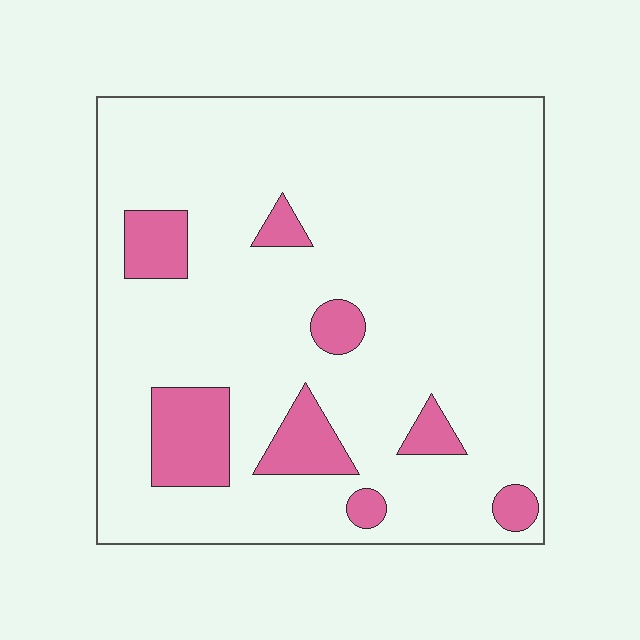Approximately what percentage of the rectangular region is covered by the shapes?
Approximately 15%.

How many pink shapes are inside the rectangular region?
8.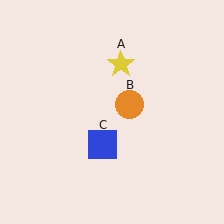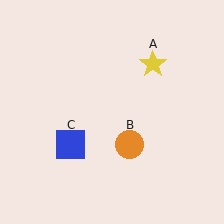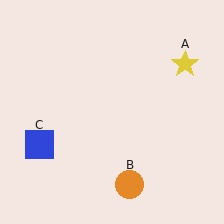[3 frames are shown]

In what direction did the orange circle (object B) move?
The orange circle (object B) moved down.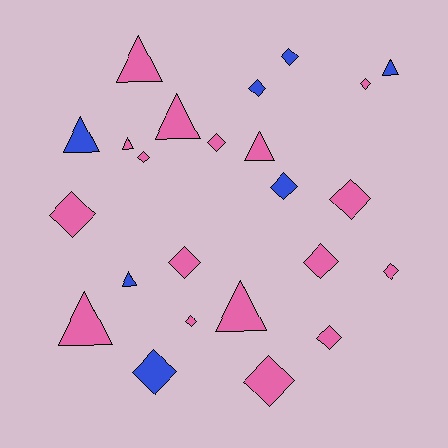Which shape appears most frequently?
Diamond, with 15 objects.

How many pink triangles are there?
There are 6 pink triangles.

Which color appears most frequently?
Pink, with 17 objects.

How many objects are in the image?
There are 24 objects.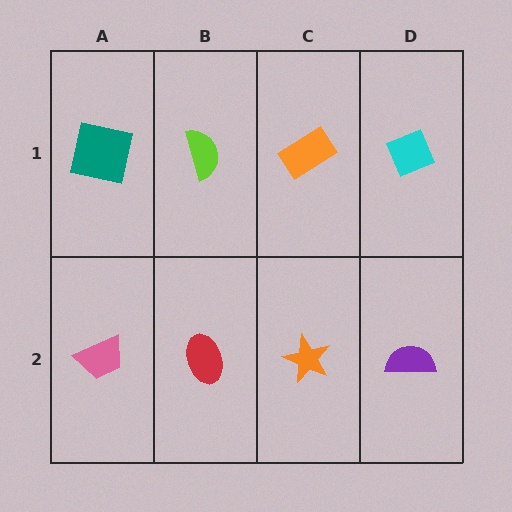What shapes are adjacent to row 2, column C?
An orange rectangle (row 1, column C), a red ellipse (row 2, column B), a purple semicircle (row 2, column D).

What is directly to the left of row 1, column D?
An orange rectangle.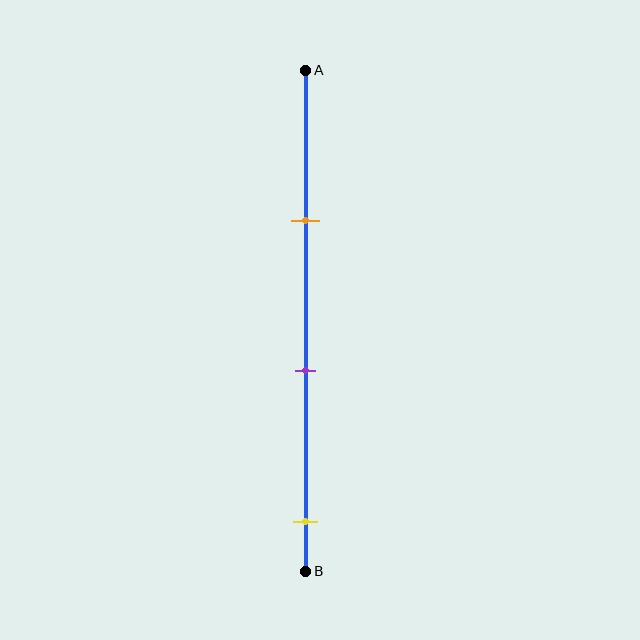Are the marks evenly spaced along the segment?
Yes, the marks are approximately evenly spaced.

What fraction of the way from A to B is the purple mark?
The purple mark is approximately 60% (0.6) of the way from A to B.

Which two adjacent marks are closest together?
The orange and purple marks are the closest adjacent pair.